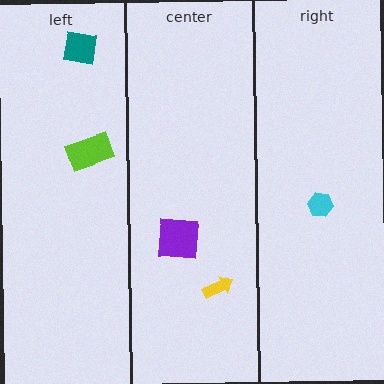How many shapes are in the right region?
1.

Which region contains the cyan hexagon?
The right region.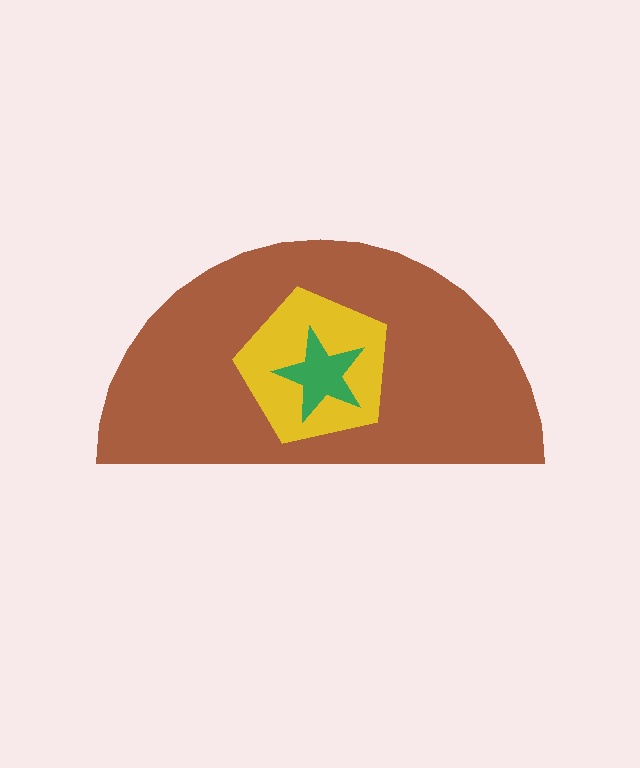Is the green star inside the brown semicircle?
Yes.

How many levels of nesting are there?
3.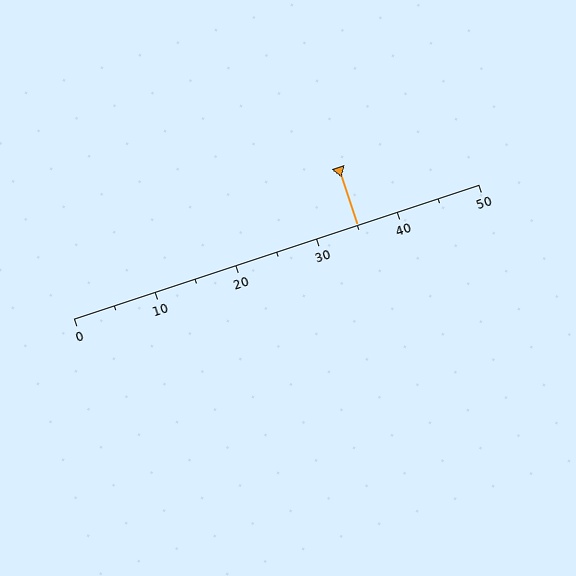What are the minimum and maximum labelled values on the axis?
The axis runs from 0 to 50.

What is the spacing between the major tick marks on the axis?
The major ticks are spaced 10 apart.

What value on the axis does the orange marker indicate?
The marker indicates approximately 35.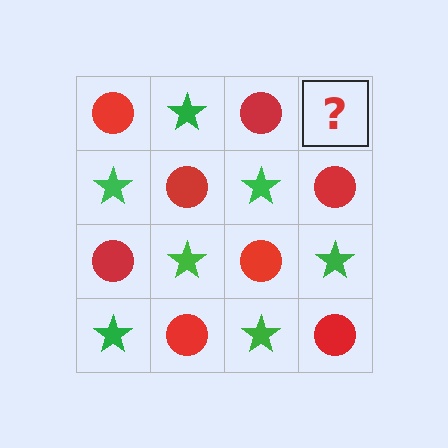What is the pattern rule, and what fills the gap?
The rule is that it alternates red circle and green star in a checkerboard pattern. The gap should be filled with a green star.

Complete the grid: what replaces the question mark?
The question mark should be replaced with a green star.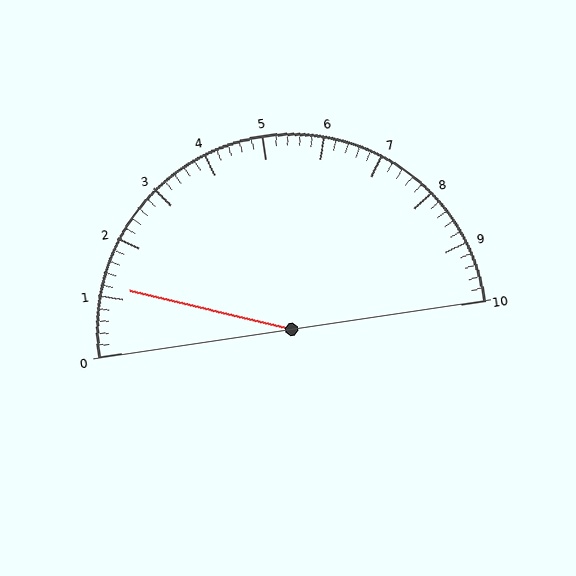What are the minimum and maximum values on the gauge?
The gauge ranges from 0 to 10.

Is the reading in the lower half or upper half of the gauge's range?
The reading is in the lower half of the range (0 to 10).